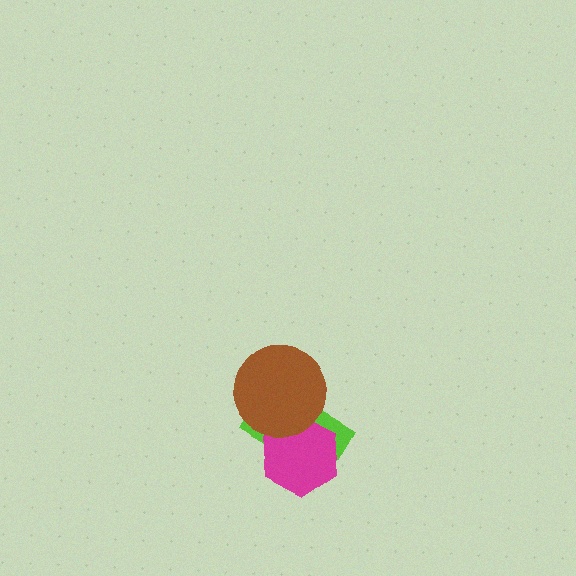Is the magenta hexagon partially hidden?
Yes, it is partially covered by another shape.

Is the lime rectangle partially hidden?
Yes, it is partially covered by another shape.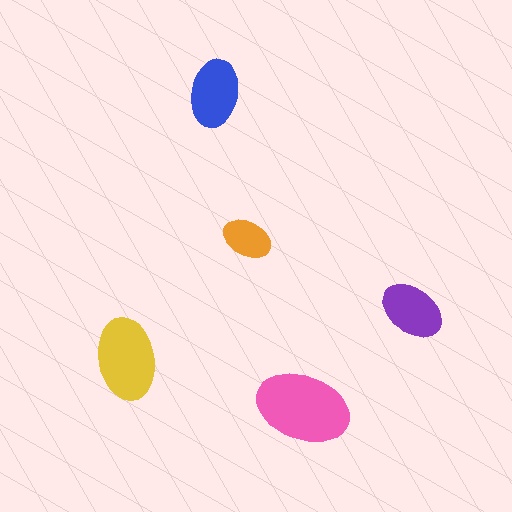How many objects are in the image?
There are 5 objects in the image.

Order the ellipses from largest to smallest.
the pink one, the yellow one, the blue one, the purple one, the orange one.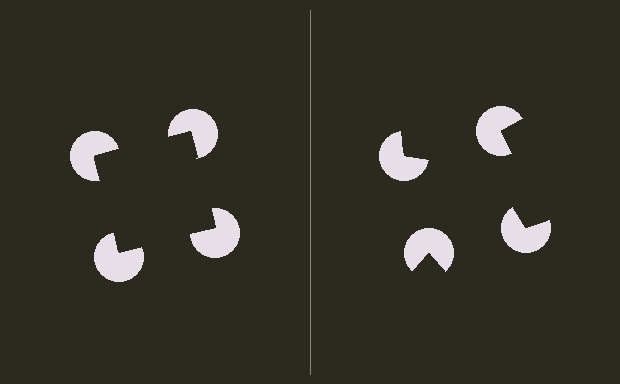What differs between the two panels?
The pac-man discs are positioned identically on both sides; only the wedge orientations differ. On the left they align to a square; on the right they are misaligned.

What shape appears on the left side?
An illusory square.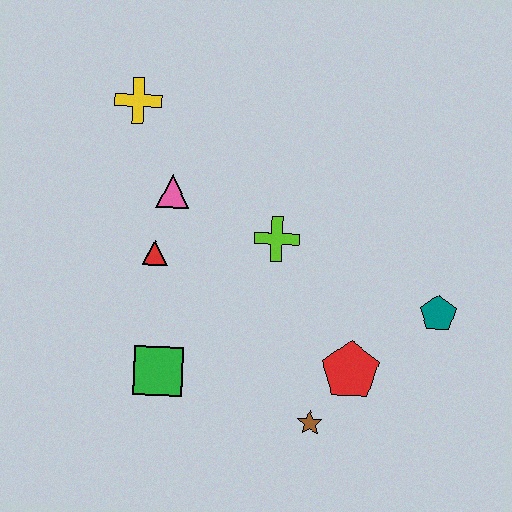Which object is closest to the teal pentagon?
The red pentagon is closest to the teal pentagon.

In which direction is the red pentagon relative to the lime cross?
The red pentagon is below the lime cross.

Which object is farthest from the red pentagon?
The yellow cross is farthest from the red pentagon.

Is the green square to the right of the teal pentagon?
No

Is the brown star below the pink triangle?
Yes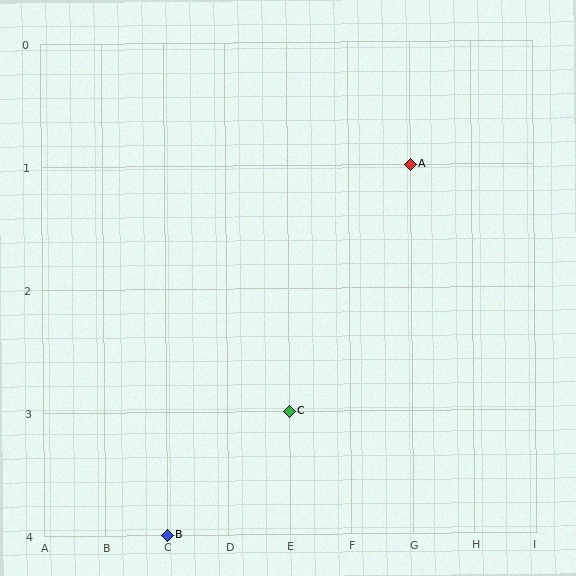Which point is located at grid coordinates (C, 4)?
Point B is at (C, 4).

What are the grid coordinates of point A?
Point A is at grid coordinates (G, 1).